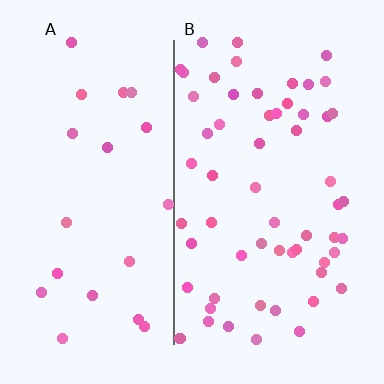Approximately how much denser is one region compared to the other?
Approximately 2.8× — region B over region A.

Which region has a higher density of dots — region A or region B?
B (the right).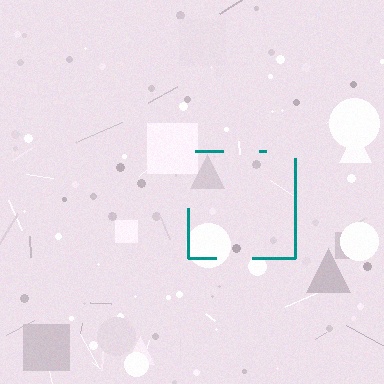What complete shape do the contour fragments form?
The contour fragments form a square.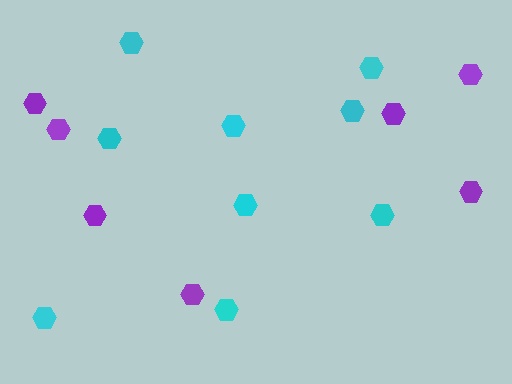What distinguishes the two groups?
There are 2 groups: one group of purple hexagons (7) and one group of cyan hexagons (9).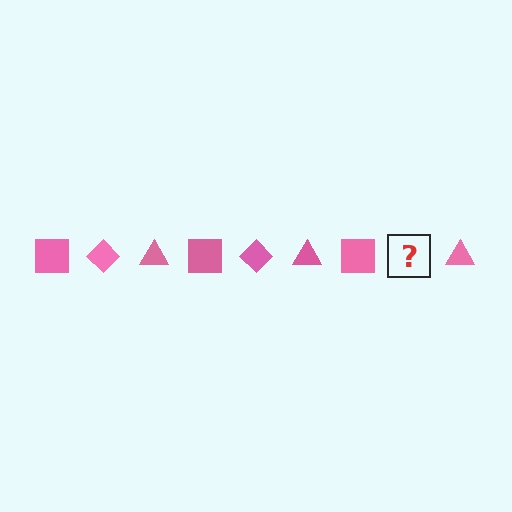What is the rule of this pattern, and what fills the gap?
The rule is that the pattern cycles through square, diamond, triangle shapes in pink. The gap should be filled with a pink diamond.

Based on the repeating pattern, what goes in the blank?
The blank should be a pink diamond.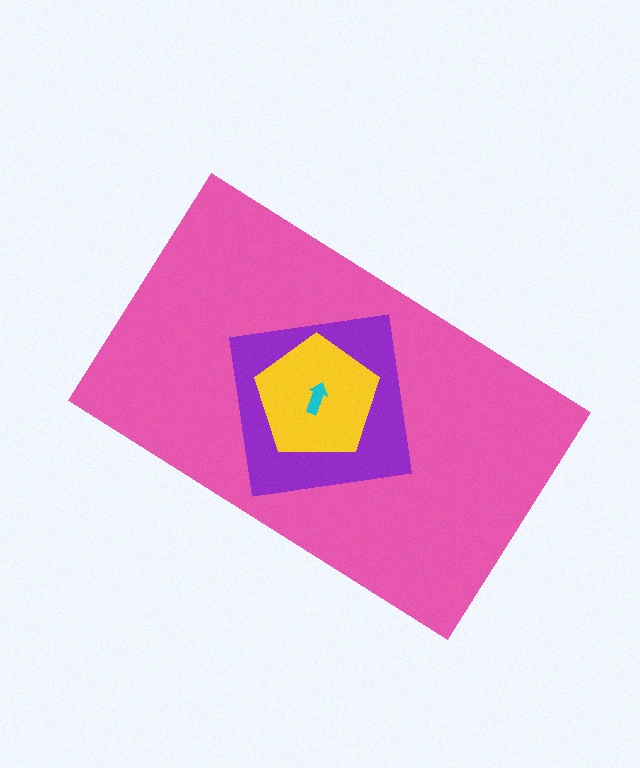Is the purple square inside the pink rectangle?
Yes.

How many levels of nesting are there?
4.